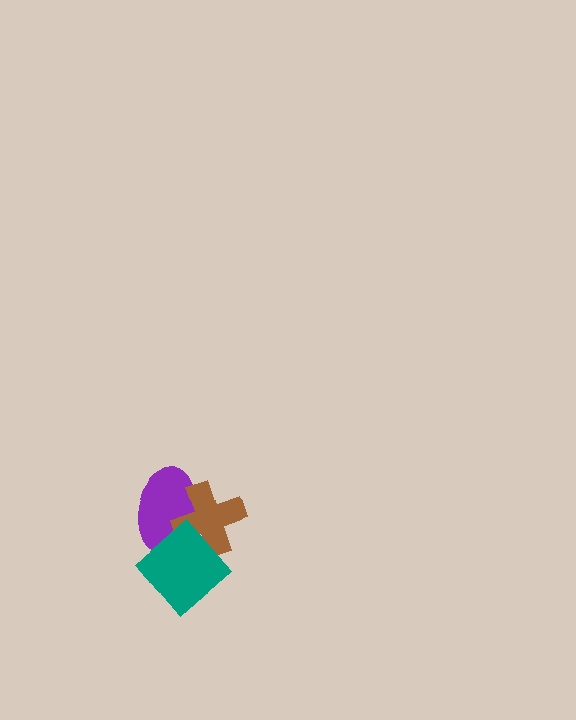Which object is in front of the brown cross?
The teal diamond is in front of the brown cross.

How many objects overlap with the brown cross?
2 objects overlap with the brown cross.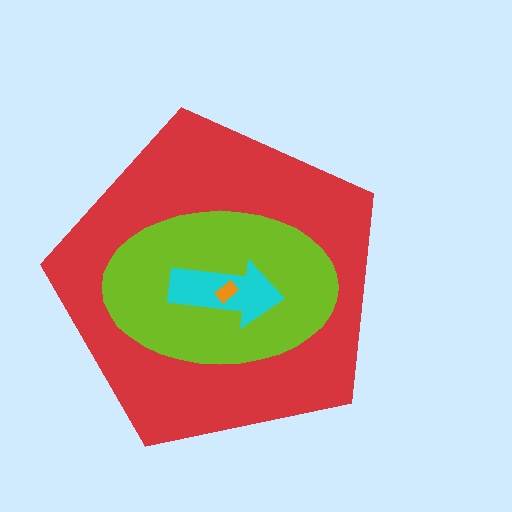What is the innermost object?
The orange rectangle.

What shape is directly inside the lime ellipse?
The cyan arrow.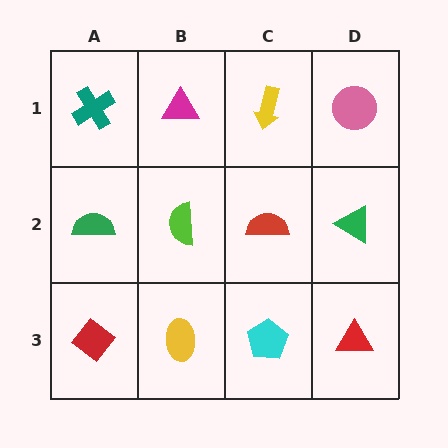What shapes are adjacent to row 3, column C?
A red semicircle (row 2, column C), a yellow ellipse (row 3, column B), a red triangle (row 3, column D).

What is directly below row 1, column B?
A lime semicircle.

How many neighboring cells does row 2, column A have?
3.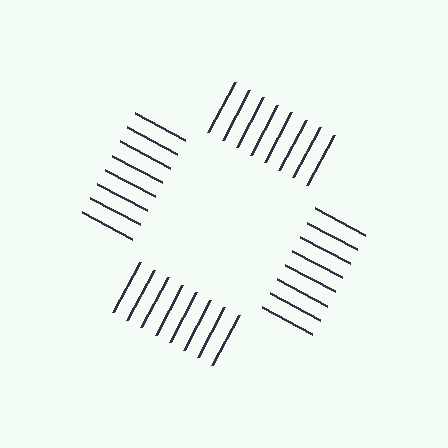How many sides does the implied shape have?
4 sides — the line-ends trace a square.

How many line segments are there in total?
32 — 8 along each of the 4 edges.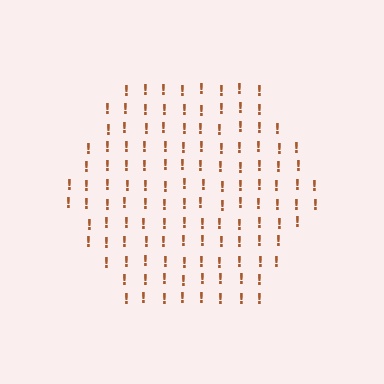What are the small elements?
The small elements are exclamation marks.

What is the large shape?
The large shape is a hexagon.